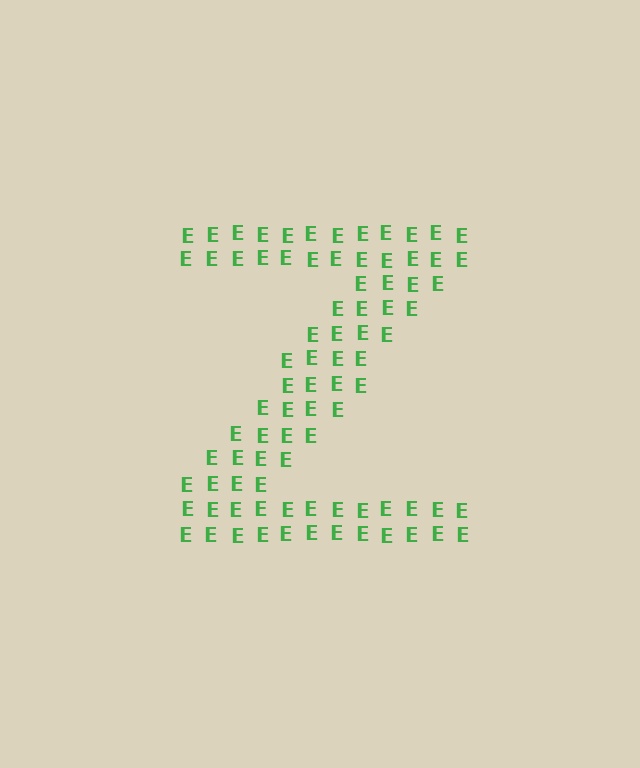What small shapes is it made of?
It is made of small letter E's.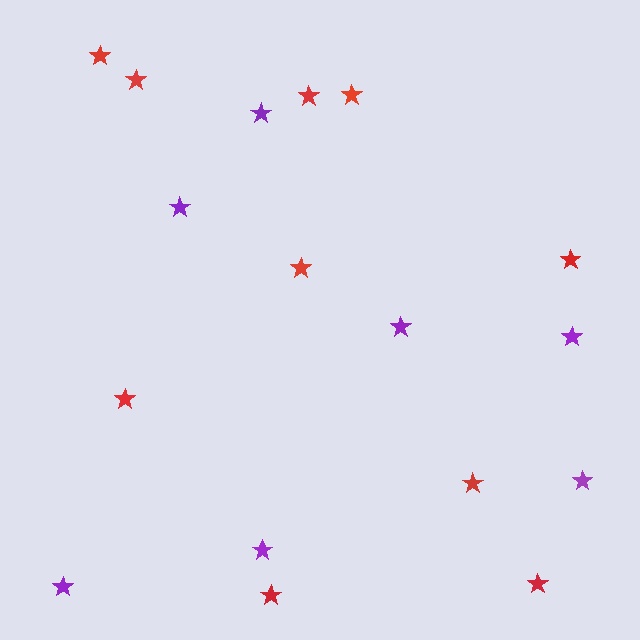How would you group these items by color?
There are 2 groups: one group of red stars (10) and one group of purple stars (7).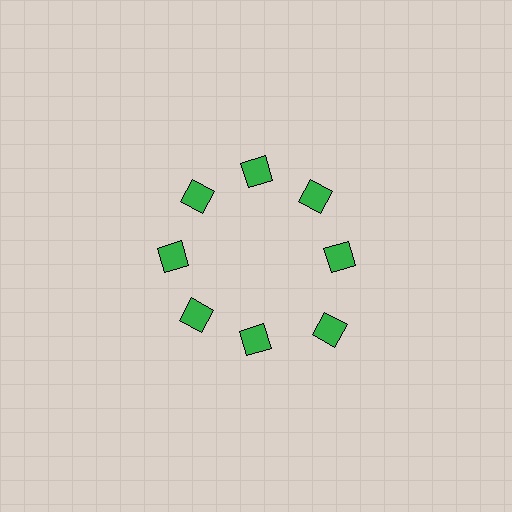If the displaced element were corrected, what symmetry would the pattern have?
It would have 8-fold rotational symmetry — the pattern would map onto itself every 45 degrees.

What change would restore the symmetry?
The symmetry would be restored by moving it inward, back onto the ring so that all 8 squares sit at equal angles and equal distance from the center.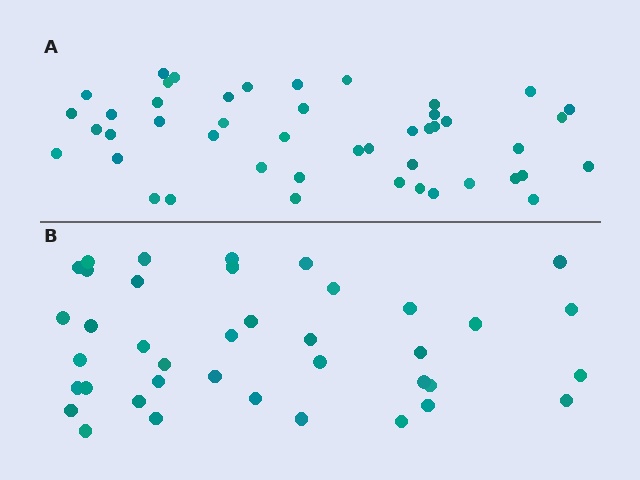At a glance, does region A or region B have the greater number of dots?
Region A (the top region) has more dots.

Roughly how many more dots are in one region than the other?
Region A has roughly 8 or so more dots than region B.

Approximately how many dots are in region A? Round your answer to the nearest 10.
About 50 dots. (The exact count is 46, which rounds to 50.)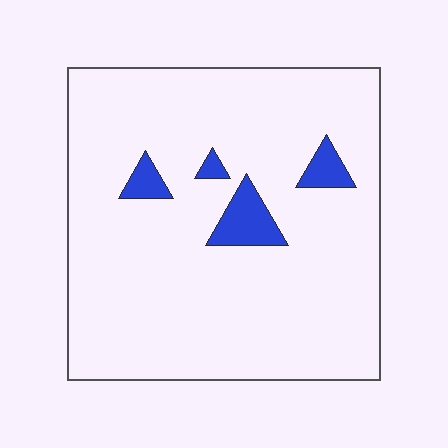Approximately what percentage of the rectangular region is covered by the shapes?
Approximately 5%.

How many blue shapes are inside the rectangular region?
4.